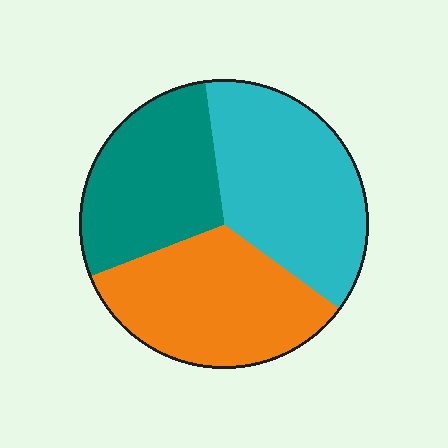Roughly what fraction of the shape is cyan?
Cyan covers around 35% of the shape.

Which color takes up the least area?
Teal, at roughly 30%.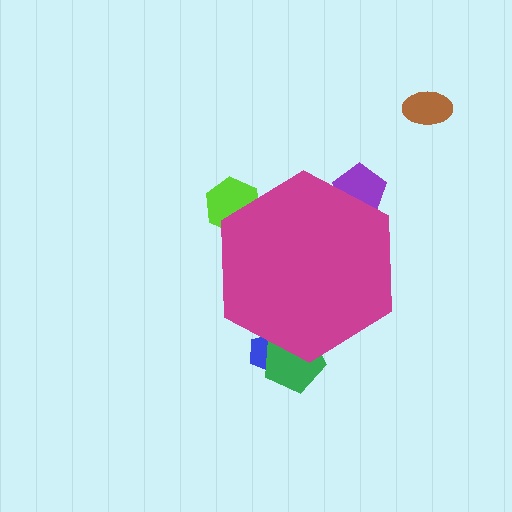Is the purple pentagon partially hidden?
Yes, the purple pentagon is partially hidden behind the magenta hexagon.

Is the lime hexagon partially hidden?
Yes, the lime hexagon is partially hidden behind the magenta hexagon.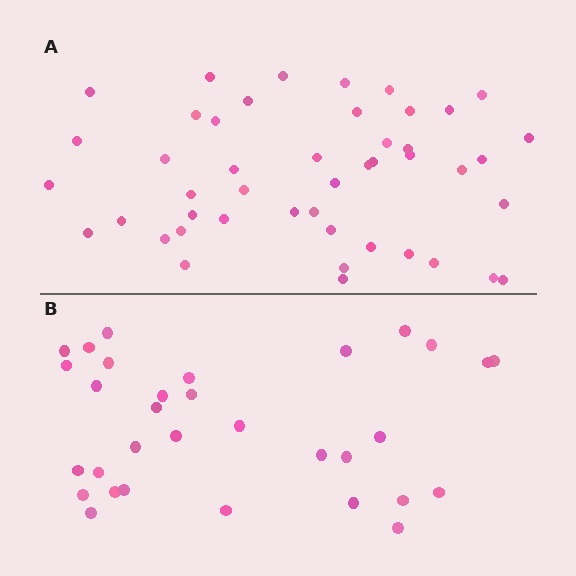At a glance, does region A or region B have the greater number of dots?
Region A (the top region) has more dots.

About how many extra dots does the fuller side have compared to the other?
Region A has approximately 15 more dots than region B.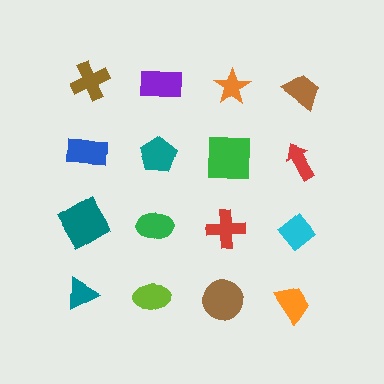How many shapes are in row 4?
4 shapes.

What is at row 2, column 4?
A red arrow.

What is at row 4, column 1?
A teal triangle.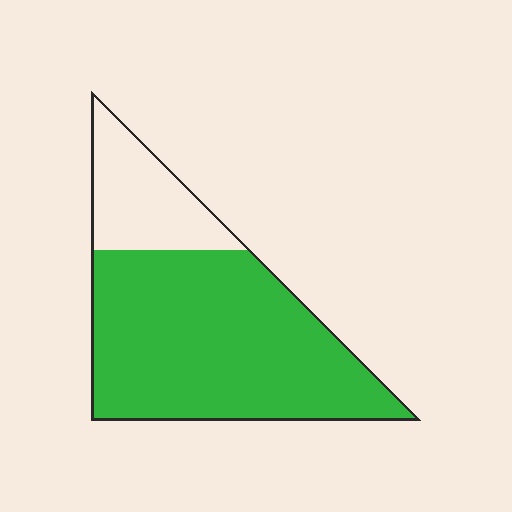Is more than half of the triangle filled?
Yes.